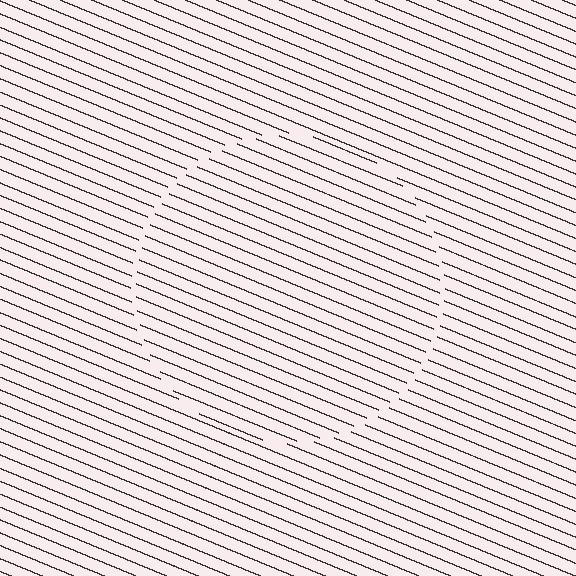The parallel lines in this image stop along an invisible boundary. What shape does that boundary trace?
An illusory circle. The interior of the shape contains the same grating, shifted by half a period — the contour is defined by the phase discontinuity where line-ends from the inner and outer gratings abut.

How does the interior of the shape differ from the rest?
The interior of the shape contains the same grating, shifted by half a period — the contour is defined by the phase discontinuity where line-ends from the inner and outer gratings abut.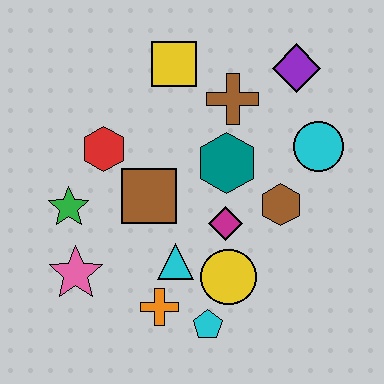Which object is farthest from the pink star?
The purple diamond is farthest from the pink star.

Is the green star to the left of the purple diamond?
Yes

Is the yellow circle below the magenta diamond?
Yes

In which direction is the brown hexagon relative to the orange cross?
The brown hexagon is to the right of the orange cross.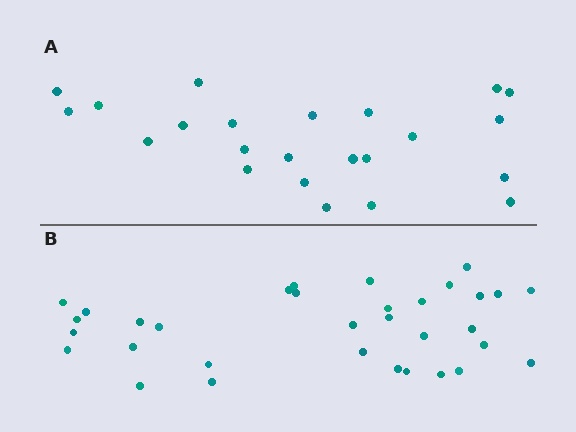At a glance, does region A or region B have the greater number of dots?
Region B (the bottom region) has more dots.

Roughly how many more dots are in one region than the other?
Region B has roughly 10 or so more dots than region A.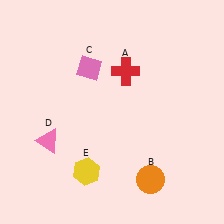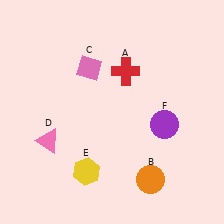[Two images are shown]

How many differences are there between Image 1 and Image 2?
There is 1 difference between the two images.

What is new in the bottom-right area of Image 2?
A purple circle (F) was added in the bottom-right area of Image 2.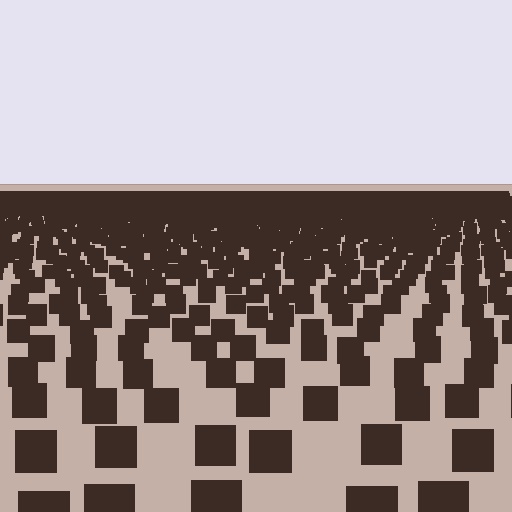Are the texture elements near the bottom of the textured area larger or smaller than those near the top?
Larger. Near the bottom, elements are closer to the viewer and appear at a bigger on-screen size.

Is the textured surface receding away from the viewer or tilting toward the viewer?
The surface is receding away from the viewer. Texture elements get smaller and denser toward the top.